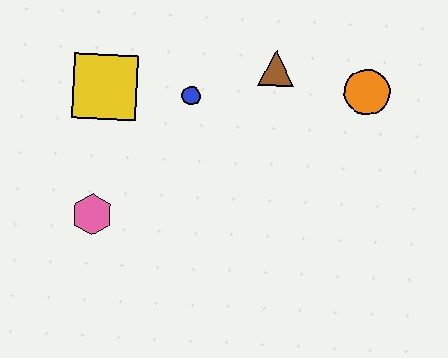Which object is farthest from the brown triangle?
The pink hexagon is farthest from the brown triangle.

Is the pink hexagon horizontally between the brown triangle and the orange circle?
No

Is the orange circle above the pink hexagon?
Yes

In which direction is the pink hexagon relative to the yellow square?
The pink hexagon is below the yellow square.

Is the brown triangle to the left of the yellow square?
No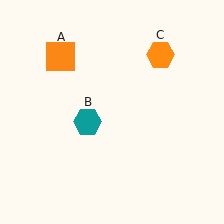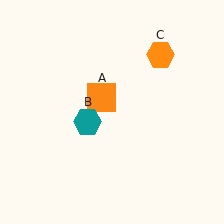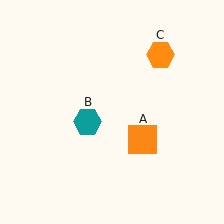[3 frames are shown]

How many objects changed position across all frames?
1 object changed position: orange square (object A).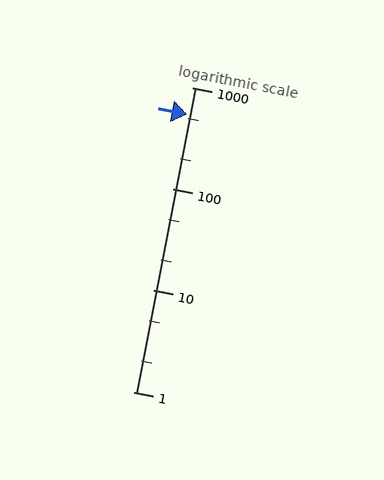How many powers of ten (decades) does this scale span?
The scale spans 3 decades, from 1 to 1000.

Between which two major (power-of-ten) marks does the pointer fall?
The pointer is between 100 and 1000.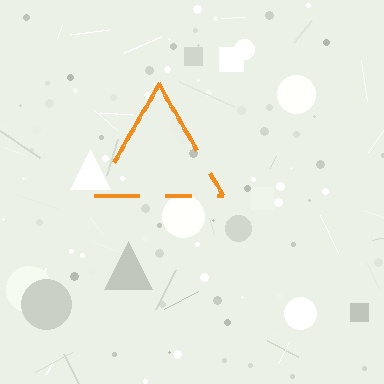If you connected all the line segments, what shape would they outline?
They would outline a triangle.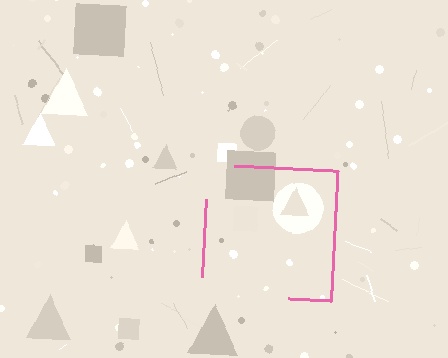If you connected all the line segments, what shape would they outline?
They would outline a square.